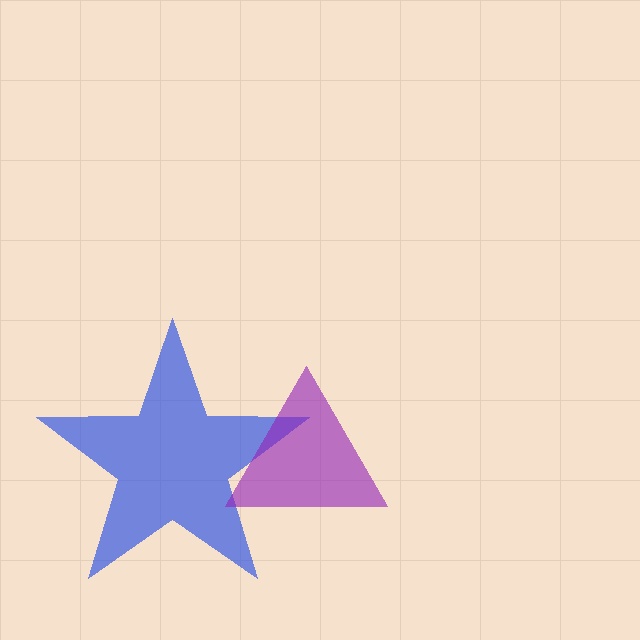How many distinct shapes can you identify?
There are 2 distinct shapes: a blue star, a purple triangle.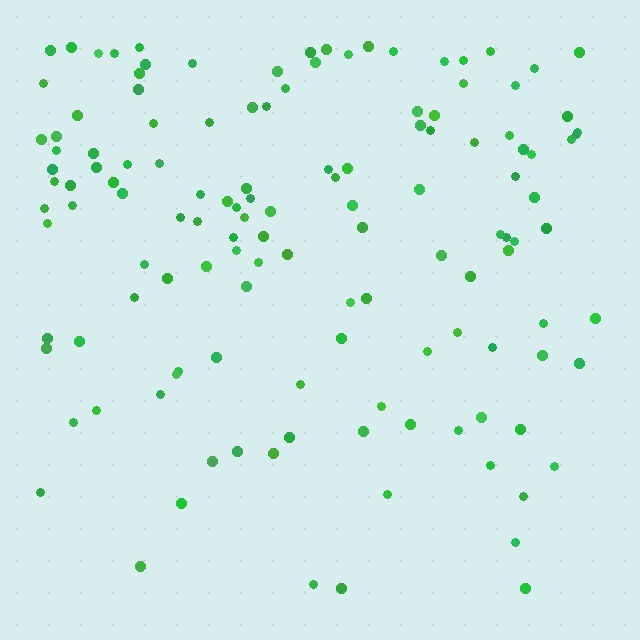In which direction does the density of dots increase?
From bottom to top, with the top side densest.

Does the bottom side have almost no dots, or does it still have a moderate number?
Still a moderate number, just noticeably fewer than the top.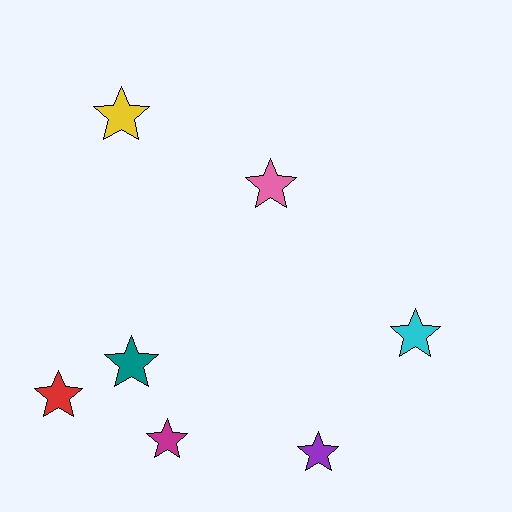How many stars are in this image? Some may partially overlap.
There are 7 stars.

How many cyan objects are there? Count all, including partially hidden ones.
There is 1 cyan object.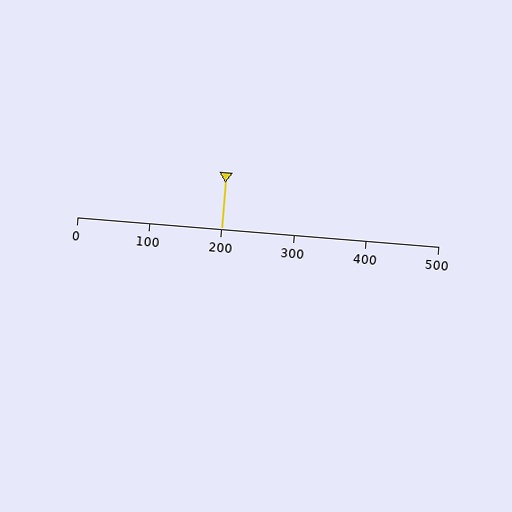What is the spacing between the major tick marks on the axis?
The major ticks are spaced 100 apart.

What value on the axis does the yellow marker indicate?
The marker indicates approximately 200.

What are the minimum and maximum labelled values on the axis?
The axis runs from 0 to 500.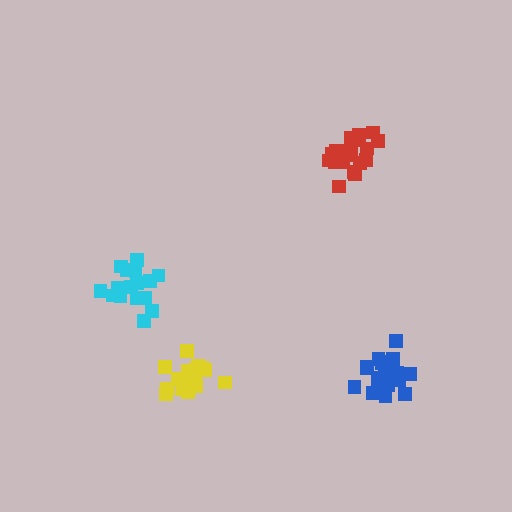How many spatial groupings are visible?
There are 4 spatial groupings.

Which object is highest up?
The red cluster is topmost.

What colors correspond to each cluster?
The clusters are colored: blue, red, cyan, yellow.